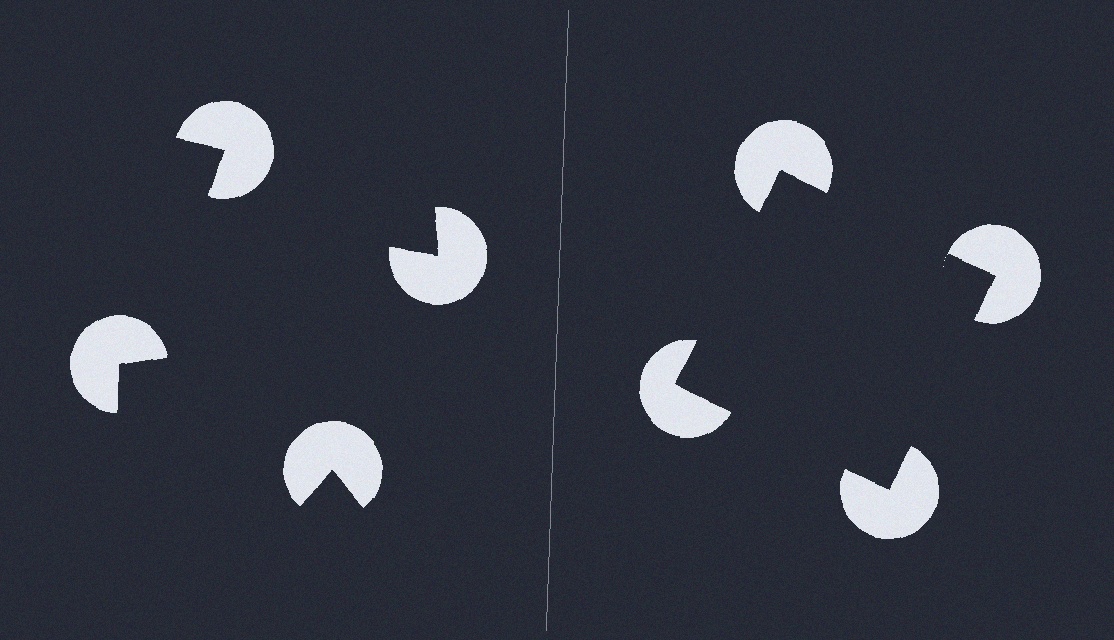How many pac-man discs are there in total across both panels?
8 — 4 on each side.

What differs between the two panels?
The pac-man discs are positioned identically on both sides; only the wedge orientations differ. On the right they align to a square; on the left they are misaligned.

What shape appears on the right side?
An illusory square.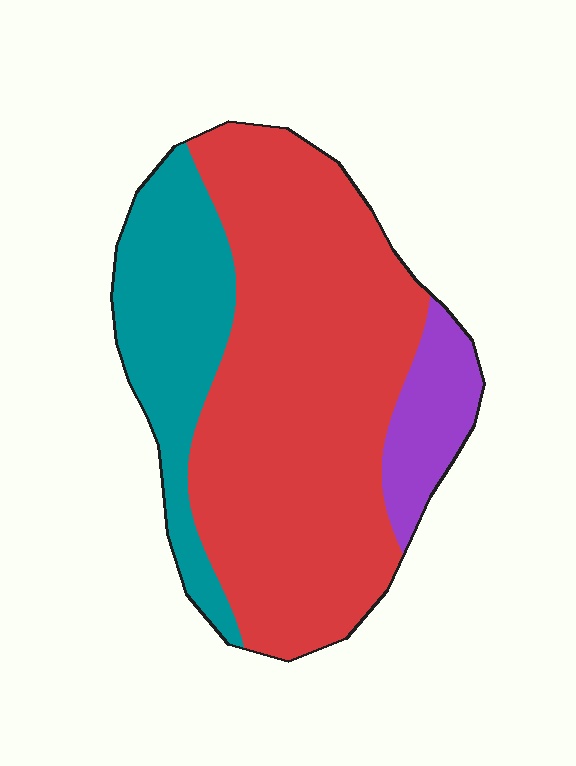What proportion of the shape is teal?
Teal covers 23% of the shape.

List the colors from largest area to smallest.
From largest to smallest: red, teal, purple.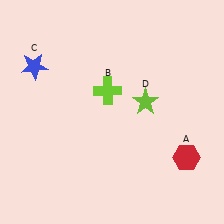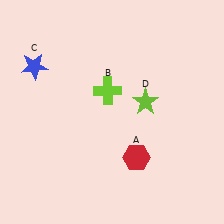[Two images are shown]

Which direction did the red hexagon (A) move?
The red hexagon (A) moved left.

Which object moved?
The red hexagon (A) moved left.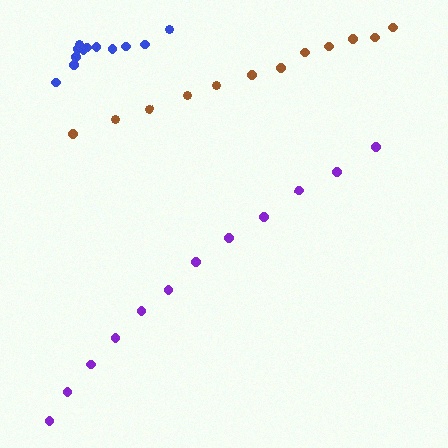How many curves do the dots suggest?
There are 3 distinct paths.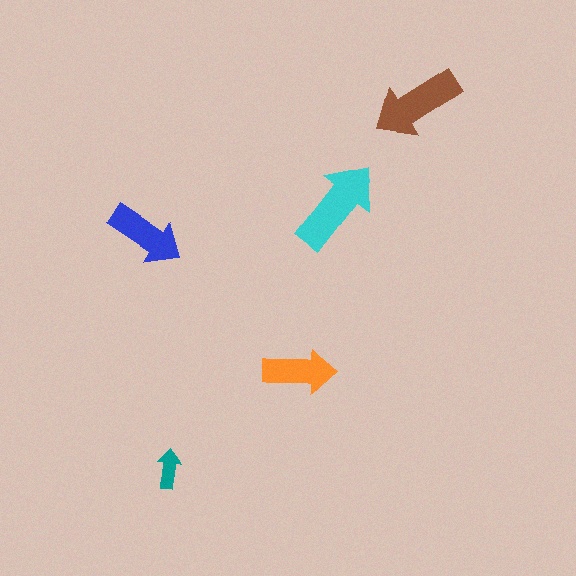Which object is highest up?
The brown arrow is topmost.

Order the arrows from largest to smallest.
the cyan one, the brown one, the blue one, the orange one, the teal one.